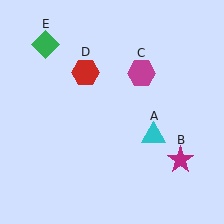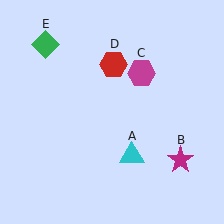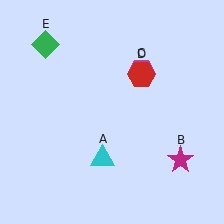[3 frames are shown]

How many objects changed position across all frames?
2 objects changed position: cyan triangle (object A), red hexagon (object D).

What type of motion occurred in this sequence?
The cyan triangle (object A), red hexagon (object D) rotated clockwise around the center of the scene.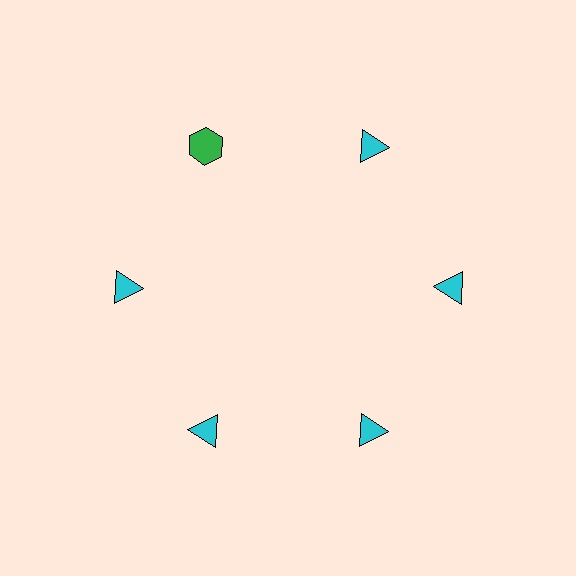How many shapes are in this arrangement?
There are 6 shapes arranged in a ring pattern.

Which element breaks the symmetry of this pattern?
The green hexagon at roughly the 11 o'clock position breaks the symmetry. All other shapes are cyan triangles.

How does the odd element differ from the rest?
It differs in both color (green instead of cyan) and shape (hexagon instead of triangle).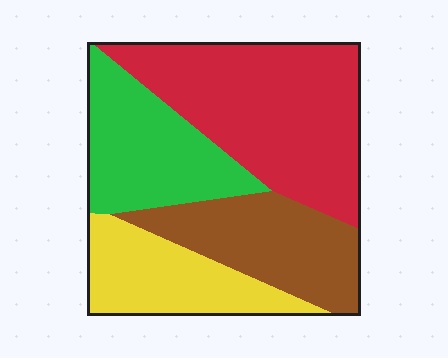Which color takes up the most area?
Red, at roughly 40%.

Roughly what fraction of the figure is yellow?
Yellow covers 19% of the figure.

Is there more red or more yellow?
Red.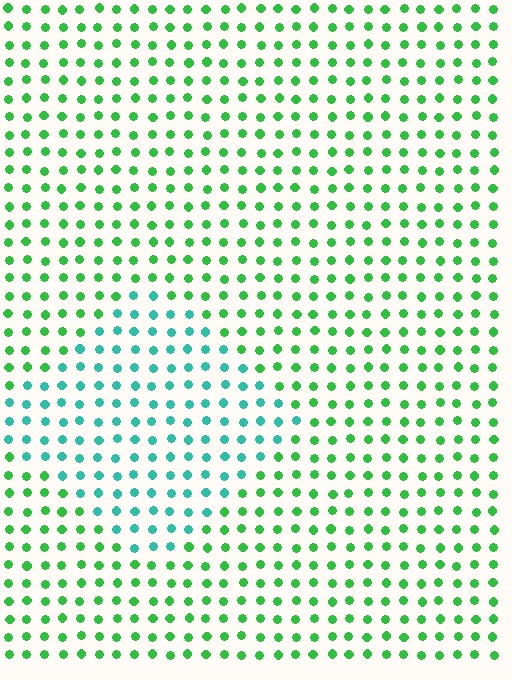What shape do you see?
I see a diamond.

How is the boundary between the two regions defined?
The boundary is defined purely by a slight shift in hue (about 42 degrees). Spacing, size, and orientation are identical on both sides.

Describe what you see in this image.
The image is filled with small green elements in a uniform arrangement. A diamond-shaped region is visible where the elements are tinted to a slightly different hue, forming a subtle color boundary.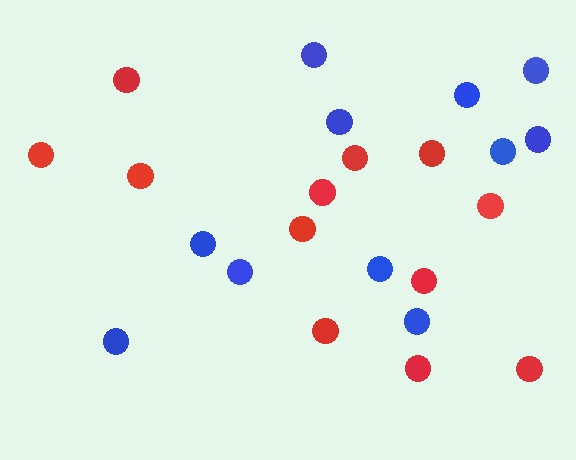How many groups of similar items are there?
There are 2 groups: one group of red circles (12) and one group of blue circles (11).